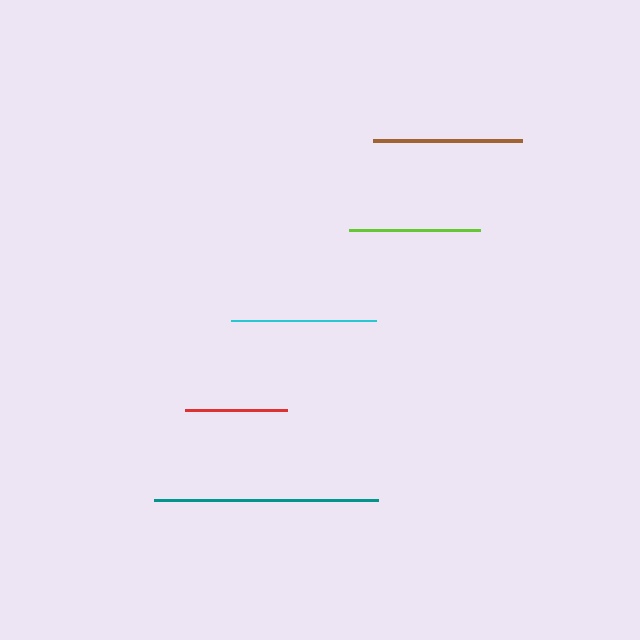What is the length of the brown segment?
The brown segment is approximately 149 pixels long.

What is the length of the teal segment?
The teal segment is approximately 224 pixels long.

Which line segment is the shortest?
The red line is the shortest at approximately 102 pixels.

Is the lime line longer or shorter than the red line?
The lime line is longer than the red line.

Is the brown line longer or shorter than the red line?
The brown line is longer than the red line.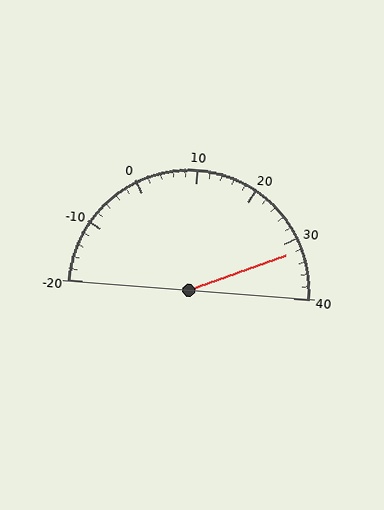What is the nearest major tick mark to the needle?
The nearest major tick mark is 30.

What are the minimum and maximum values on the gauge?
The gauge ranges from -20 to 40.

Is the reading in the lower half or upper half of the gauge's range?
The reading is in the upper half of the range (-20 to 40).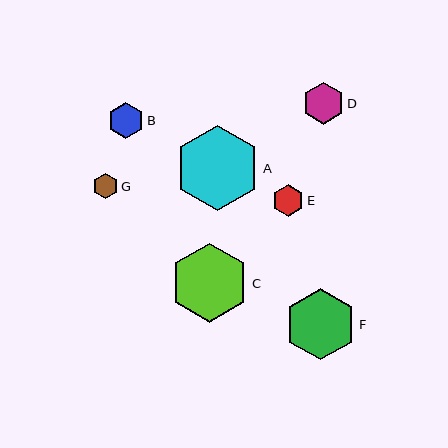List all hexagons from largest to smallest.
From largest to smallest: A, C, F, D, B, E, G.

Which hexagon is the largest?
Hexagon A is the largest with a size of approximately 85 pixels.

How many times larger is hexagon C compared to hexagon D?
Hexagon C is approximately 1.9 times the size of hexagon D.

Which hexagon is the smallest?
Hexagon G is the smallest with a size of approximately 25 pixels.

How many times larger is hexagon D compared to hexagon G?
Hexagon D is approximately 1.7 times the size of hexagon G.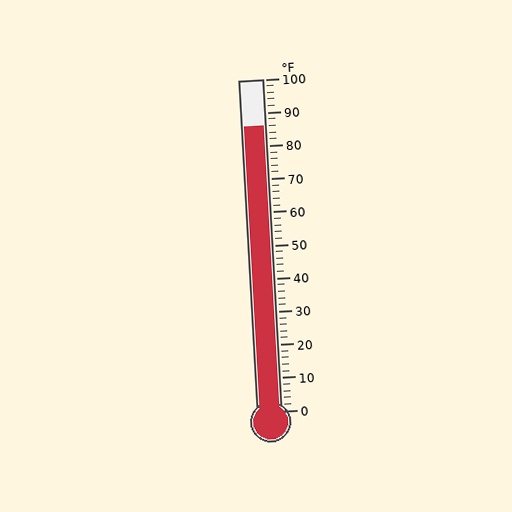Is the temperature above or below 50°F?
The temperature is above 50°F.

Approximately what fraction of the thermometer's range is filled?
The thermometer is filled to approximately 85% of its range.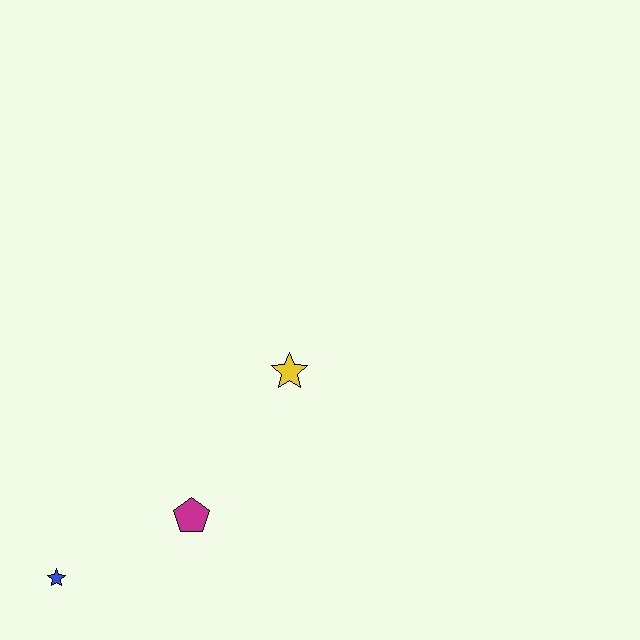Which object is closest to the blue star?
The magenta pentagon is closest to the blue star.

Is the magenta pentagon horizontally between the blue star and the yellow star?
Yes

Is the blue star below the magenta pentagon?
Yes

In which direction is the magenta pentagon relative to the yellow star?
The magenta pentagon is below the yellow star.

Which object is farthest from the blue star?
The yellow star is farthest from the blue star.